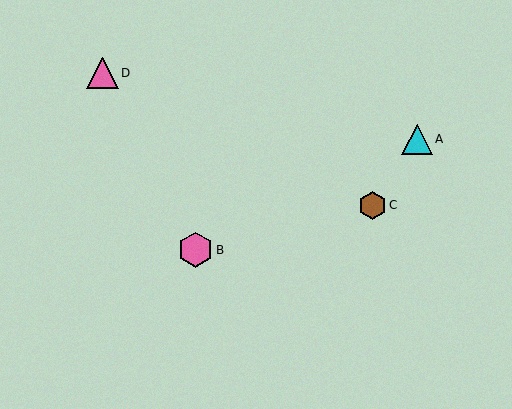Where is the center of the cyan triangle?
The center of the cyan triangle is at (417, 139).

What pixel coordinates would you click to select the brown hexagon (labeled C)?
Click at (372, 205) to select the brown hexagon C.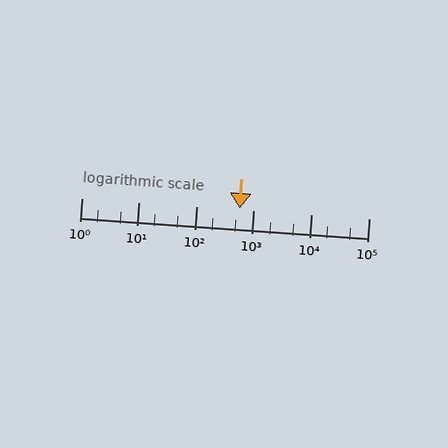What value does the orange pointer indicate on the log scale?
The pointer indicates approximately 570.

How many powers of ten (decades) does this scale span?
The scale spans 5 decades, from 1 to 100000.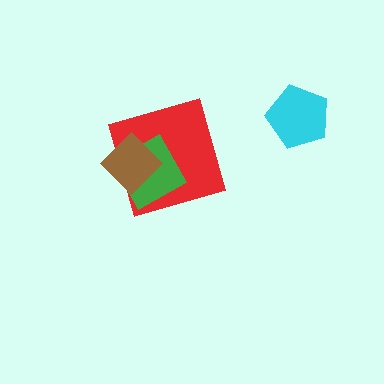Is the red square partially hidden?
Yes, it is partially covered by another shape.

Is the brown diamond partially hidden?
No, no other shape covers it.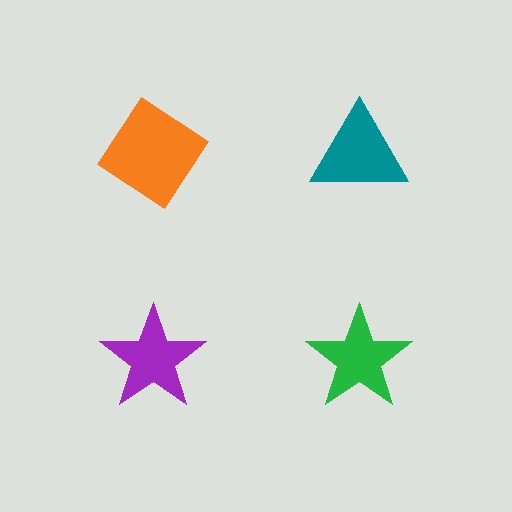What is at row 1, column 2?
A teal triangle.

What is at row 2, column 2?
A green star.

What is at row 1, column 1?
An orange diamond.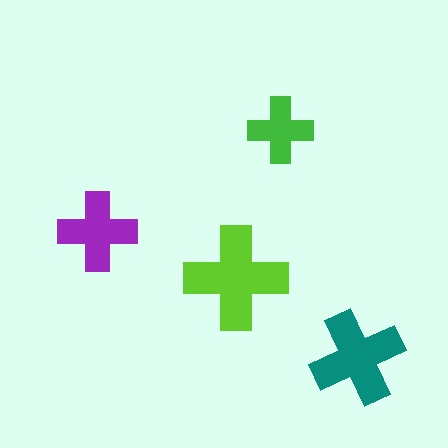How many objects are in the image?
There are 4 objects in the image.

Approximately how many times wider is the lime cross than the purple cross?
About 1.5 times wider.